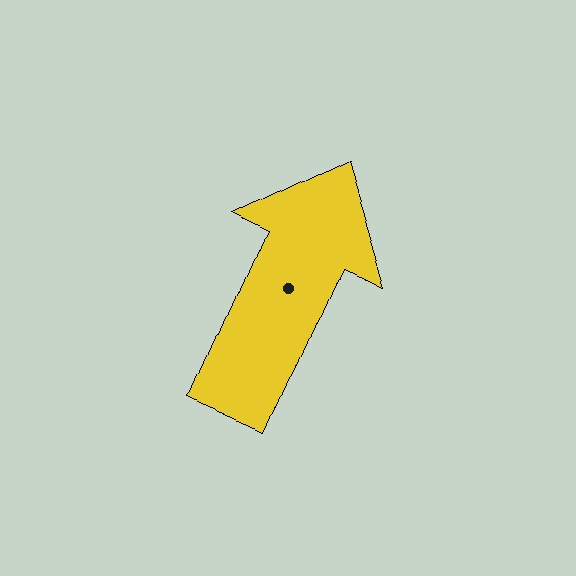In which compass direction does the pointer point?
Northeast.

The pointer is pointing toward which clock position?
Roughly 1 o'clock.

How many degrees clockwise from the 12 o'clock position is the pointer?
Approximately 24 degrees.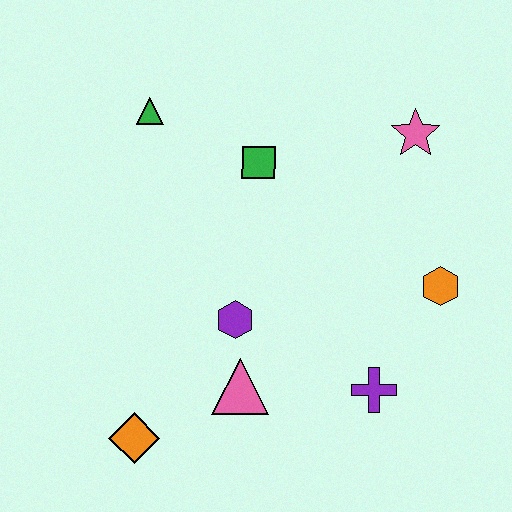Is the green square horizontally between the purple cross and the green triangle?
Yes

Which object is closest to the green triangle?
The green square is closest to the green triangle.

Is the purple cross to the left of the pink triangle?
No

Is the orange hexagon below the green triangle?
Yes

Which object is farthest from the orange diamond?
The pink star is farthest from the orange diamond.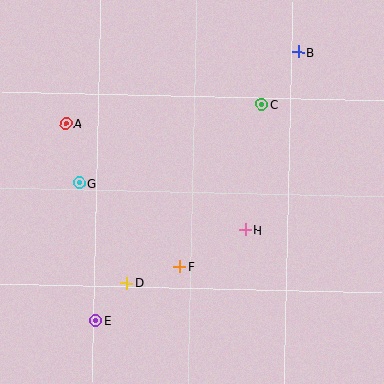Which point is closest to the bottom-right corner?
Point H is closest to the bottom-right corner.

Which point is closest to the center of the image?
Point H at (245, 230) is closest to the center.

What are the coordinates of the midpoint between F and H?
The midpoint between F and H is at (213, 248).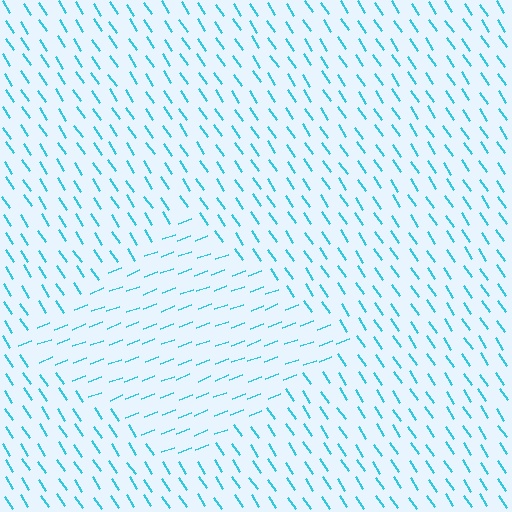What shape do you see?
I see a diamond.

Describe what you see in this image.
The image is filled with small cyan line segments. A diamond region in the image has lines oriented differently from the surrounding lines, creating a visible texture boundary.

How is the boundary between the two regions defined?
The boundary is defined purely by a change in line orientation (approximately 77 degrees difference). All lines are the same color and thickness.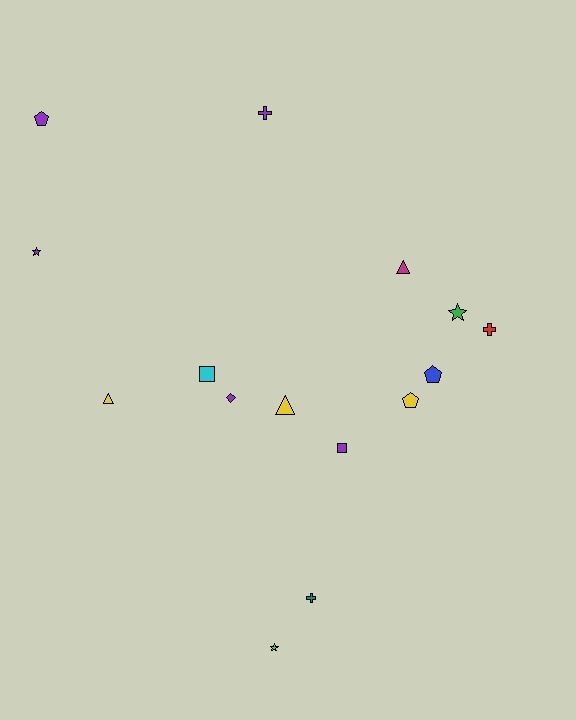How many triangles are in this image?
There are 3 triangles.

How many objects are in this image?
There are 15 objects.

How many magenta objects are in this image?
There is 1 magenta object.